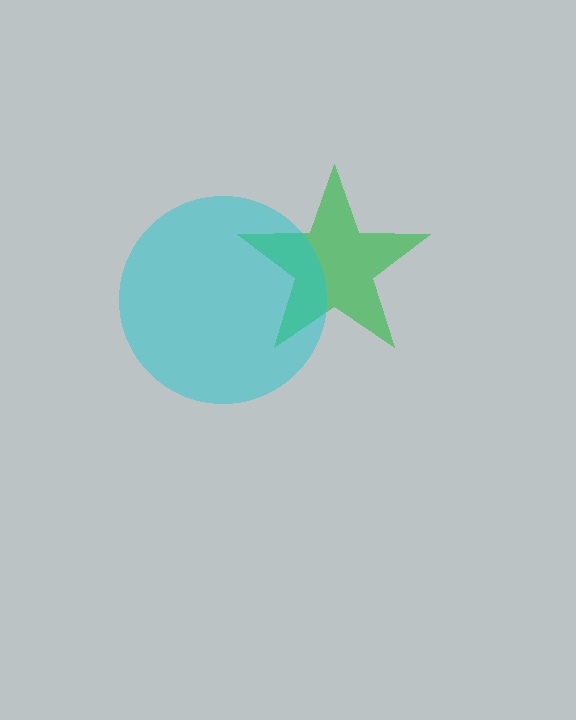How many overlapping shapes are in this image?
There are 2 overlapping shapes in the image.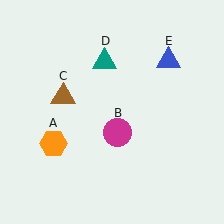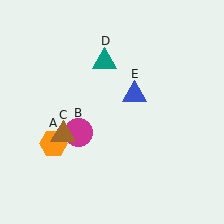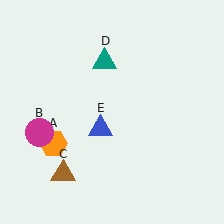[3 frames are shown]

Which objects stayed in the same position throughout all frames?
Orange hexagon (object A) and teal triangle (object D) remained stationary.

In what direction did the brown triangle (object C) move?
The brown triangle (object C) moved down.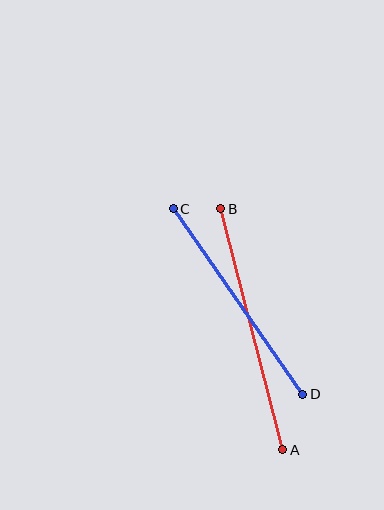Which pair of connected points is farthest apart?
Points A and B are farthest apart.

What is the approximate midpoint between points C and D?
The midpoint is at approximately (238, 302) pixels.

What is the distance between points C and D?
The distance is approximately 226 pixels.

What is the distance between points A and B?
The distance is approximately 249 pixels.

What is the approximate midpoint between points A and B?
The midpoint is at approximately (252, 329) pixels.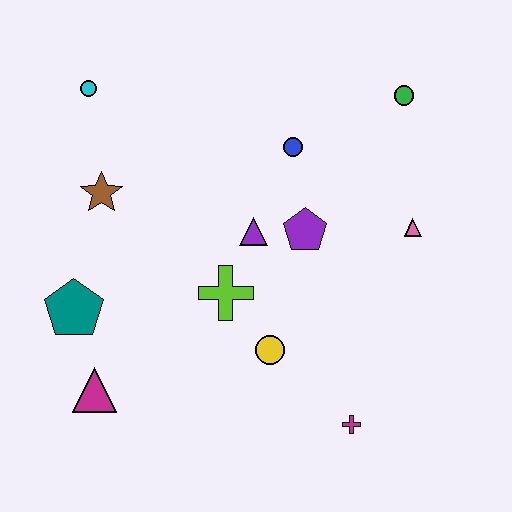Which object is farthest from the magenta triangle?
The green circle is farthest from the magenta triangle.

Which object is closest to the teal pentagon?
The magenta triangle is closest to the teal pentagon.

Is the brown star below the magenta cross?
No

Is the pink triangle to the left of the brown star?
No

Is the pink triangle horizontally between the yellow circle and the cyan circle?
No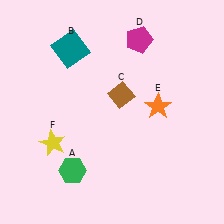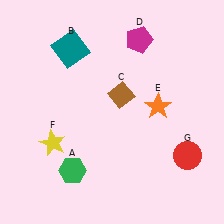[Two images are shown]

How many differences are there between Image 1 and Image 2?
There is 1 difference between the two images.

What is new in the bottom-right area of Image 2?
A red circle (G) was added in the bottom-right area of Image 2.